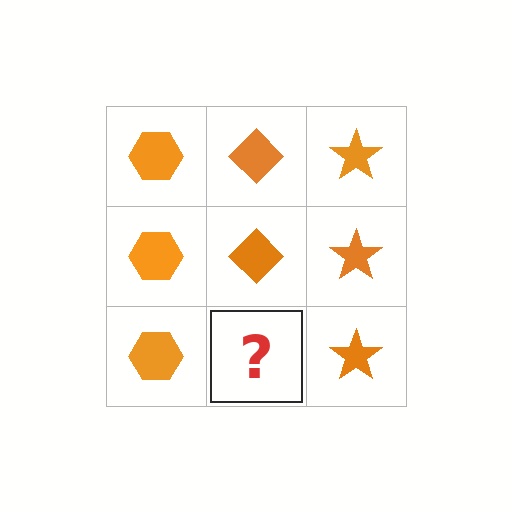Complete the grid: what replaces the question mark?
The question mark should be replaced with an orange diamond.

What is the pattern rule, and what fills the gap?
The rule is that each column has a consistent shape. The gap should be filled with an orange diamond.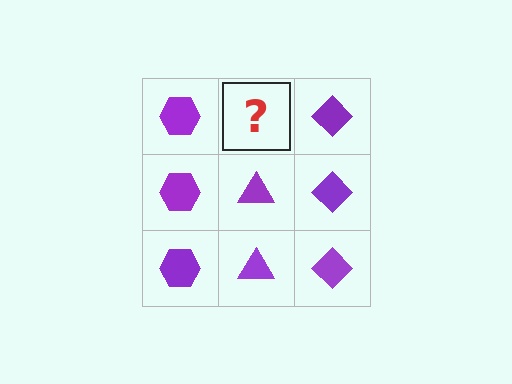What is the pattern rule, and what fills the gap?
The rule is that each column has a consistent shape. The gap should be filled with a purple triangle.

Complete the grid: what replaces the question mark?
The question mark should be replaced with a purple triangle.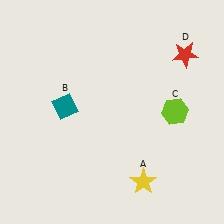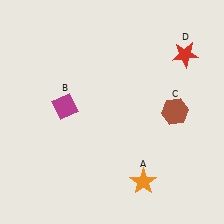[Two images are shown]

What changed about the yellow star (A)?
In Image 1, A is yellow. In Image 2, it changed to orange.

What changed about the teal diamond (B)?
In Image 1, B is teal. In Image 2, it changed to magenta.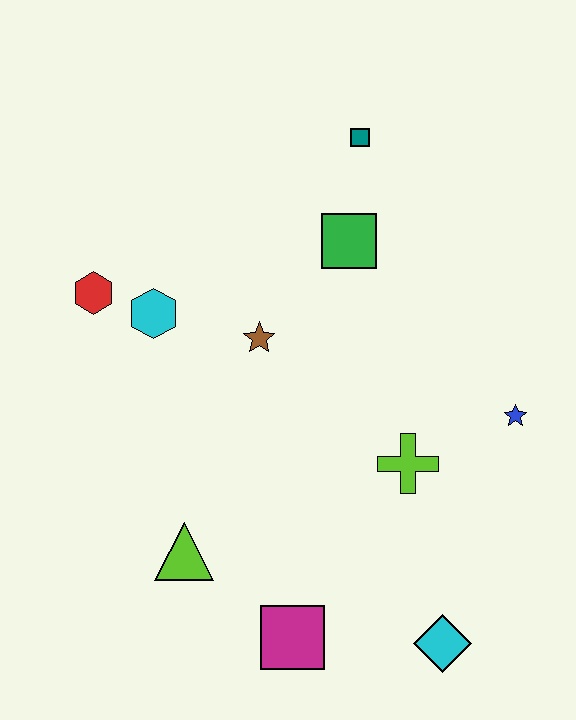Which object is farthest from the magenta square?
The teal square is farthest from the magenta square.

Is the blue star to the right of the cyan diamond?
Yes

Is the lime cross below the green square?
Yes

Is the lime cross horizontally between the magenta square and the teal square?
No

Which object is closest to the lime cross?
The blue star is closest to the lime cross.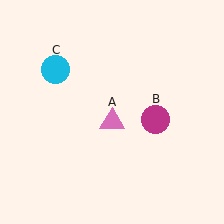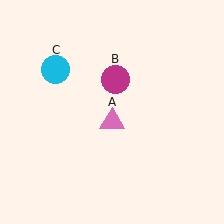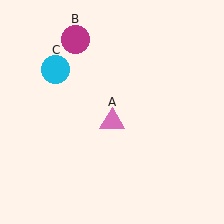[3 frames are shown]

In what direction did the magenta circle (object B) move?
The magenta circle (object B) moved up and to the left.